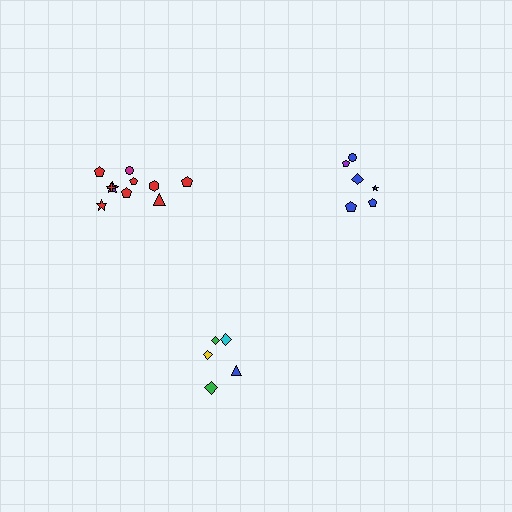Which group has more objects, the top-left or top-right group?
The top-left group.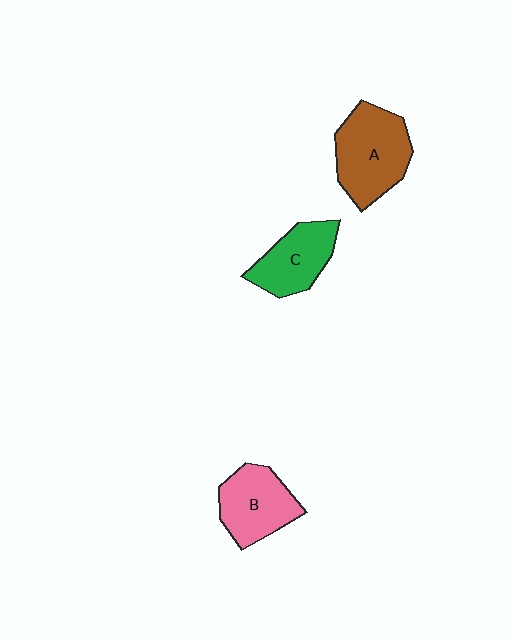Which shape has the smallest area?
Shape C (green).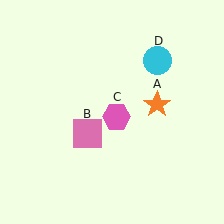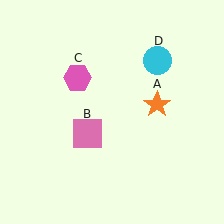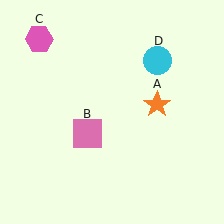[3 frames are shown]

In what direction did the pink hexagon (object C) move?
The pink hexagon (object C) moved up and to the left.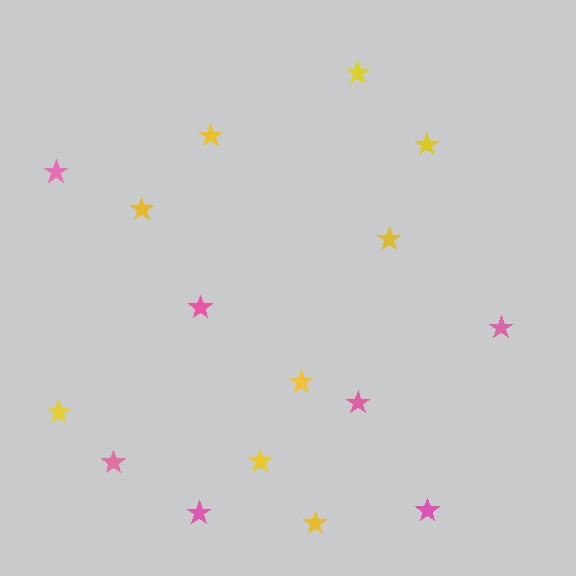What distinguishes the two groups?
There are 2 groups: one group of yellow stars (9) and one group of pink stars (7).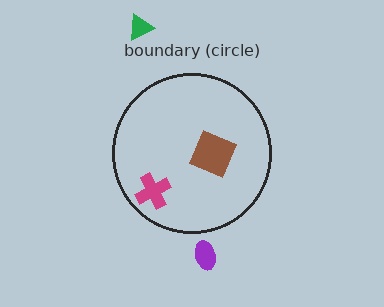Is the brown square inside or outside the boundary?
Inside.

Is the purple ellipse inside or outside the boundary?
Outside.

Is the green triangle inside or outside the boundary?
Outside.